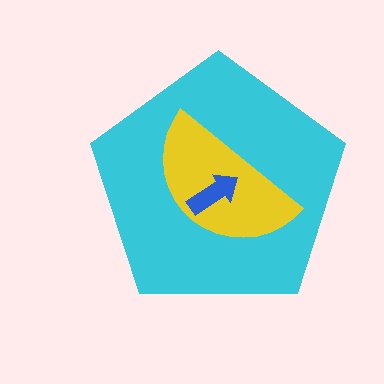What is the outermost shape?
The cyan pentagon.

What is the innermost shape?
The blue arrow.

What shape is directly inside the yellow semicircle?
The blue arrow.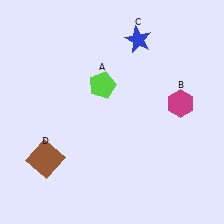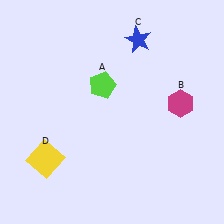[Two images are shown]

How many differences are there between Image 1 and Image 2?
There is 1 difference between the two images.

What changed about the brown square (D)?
In Image 1, D is brown. In Image 2, it changed to yellow.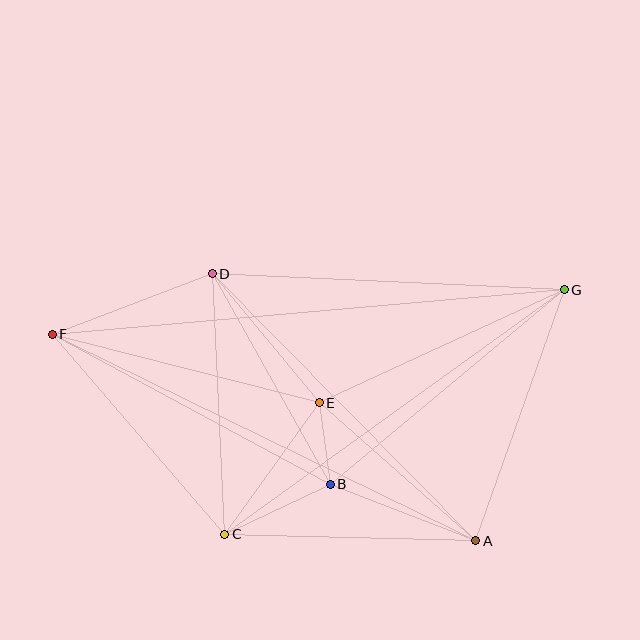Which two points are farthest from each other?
Points F and G are farthest from each other.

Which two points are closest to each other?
Points B and E are closest to each other.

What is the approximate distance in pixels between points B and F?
The distance between B and F is approximately 316 pixels.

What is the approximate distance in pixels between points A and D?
The distance between A and D is approximately 375 pixels.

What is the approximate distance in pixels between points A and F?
The distance between A and F is approximately 471 pixels.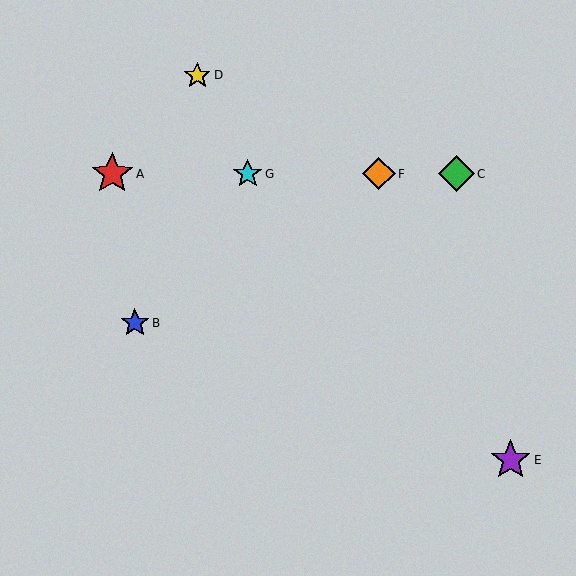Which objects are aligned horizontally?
Objects A, C, F, G are aligned horizontally.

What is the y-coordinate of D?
Object D is at y≈75.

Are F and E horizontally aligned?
No, F is at y≈174 and E is at y≈460.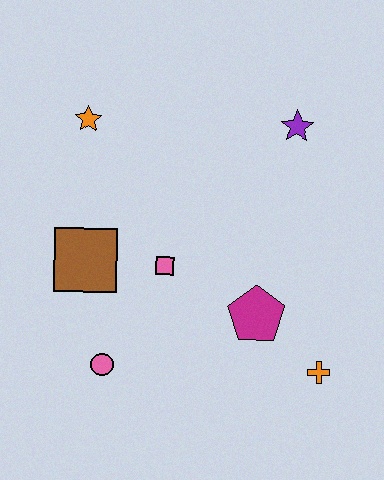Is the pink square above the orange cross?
Yes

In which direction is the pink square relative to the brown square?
The pink square is to the right of the brown square.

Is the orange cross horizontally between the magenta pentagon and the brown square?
No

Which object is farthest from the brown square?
The orange cross is farthest from the brown square.